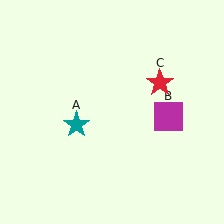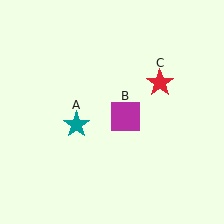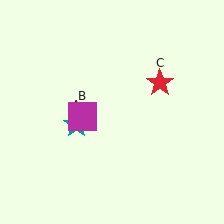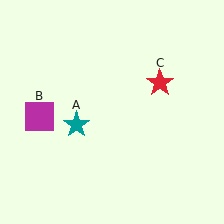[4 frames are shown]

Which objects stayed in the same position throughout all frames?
Teal star (object A) and red star (object C) remained stationary.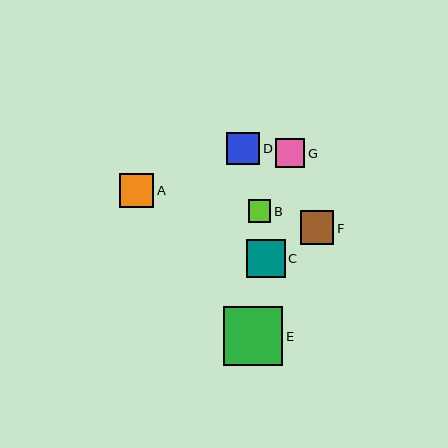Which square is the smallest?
Square B is the smallest with a size of approximately 22 pixels.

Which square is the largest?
Square E is the largest with a size of approximately 60 pixels.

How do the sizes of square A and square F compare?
Square A and square F are approximately the same size.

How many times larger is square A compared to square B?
Square A is approximately 1.5 times the size of square B.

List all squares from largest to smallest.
From largest to smallest: E, C, A, F, D, G, B.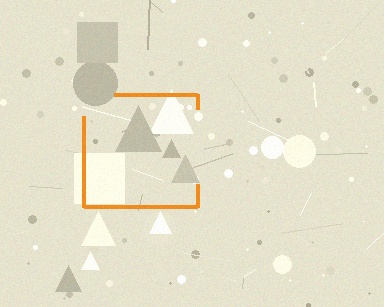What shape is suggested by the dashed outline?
The dashed outline suggests a square.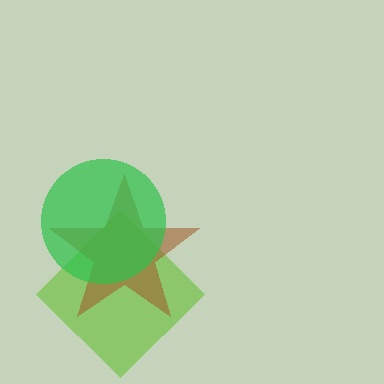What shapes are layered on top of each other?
The layered shapes are: a lime diamond, a brown star, a green circle.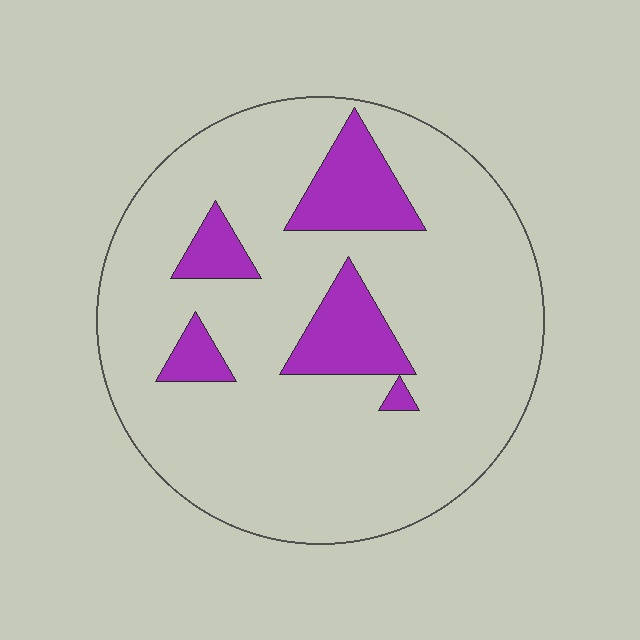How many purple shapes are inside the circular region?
5.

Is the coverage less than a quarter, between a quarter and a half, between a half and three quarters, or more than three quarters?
Less than a quarter.